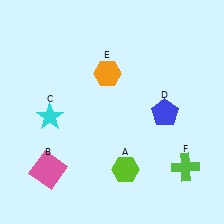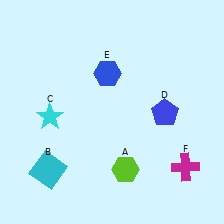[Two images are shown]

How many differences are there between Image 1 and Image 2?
There are 3 differences between the two images.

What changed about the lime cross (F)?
In Image 1, F is lime. In Image 2, it changed to magenta.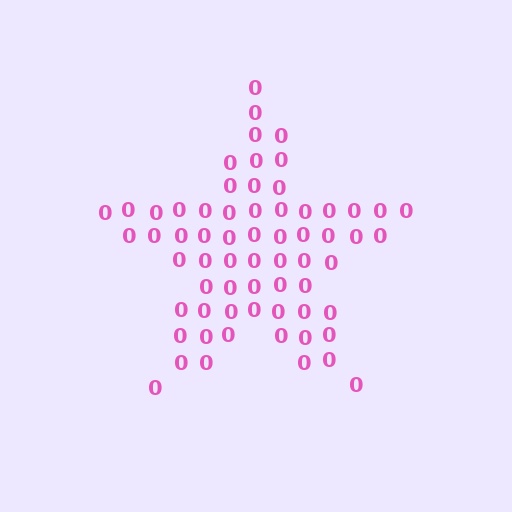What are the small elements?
The small elements are digit 0's.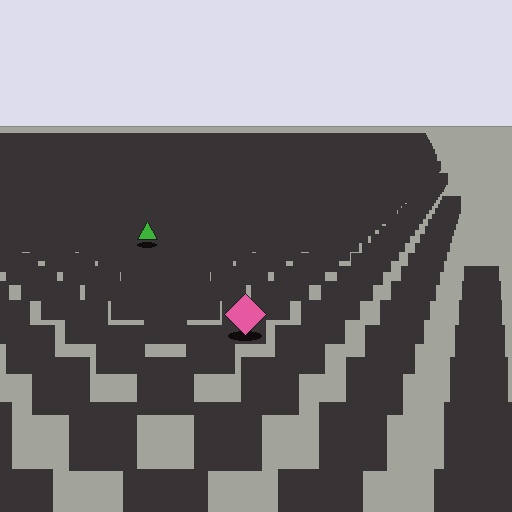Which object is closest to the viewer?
The pink diamond is closest. The texture marks near it are larger and more spread out.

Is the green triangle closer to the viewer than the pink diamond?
No. The pink diamond is closer — you can tell from the texture gradient: the ground texture is coarser near it.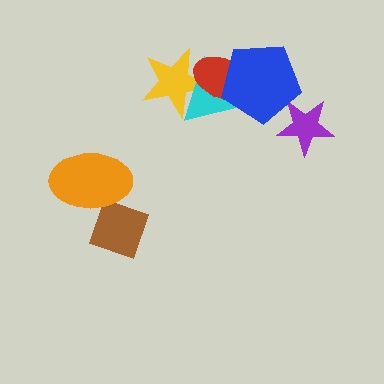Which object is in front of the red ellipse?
The blue pentagon is in front of the red ellipse.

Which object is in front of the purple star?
The blue pentagon is in front of the purple star.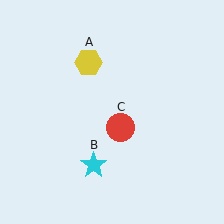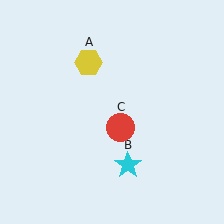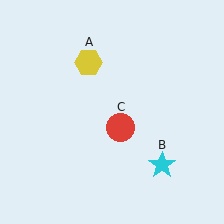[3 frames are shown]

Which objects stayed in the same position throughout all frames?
Yellow hexagon (object A) and red circle (object C) remained stationary.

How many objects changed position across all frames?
1 object changed position: cyan star (object B).